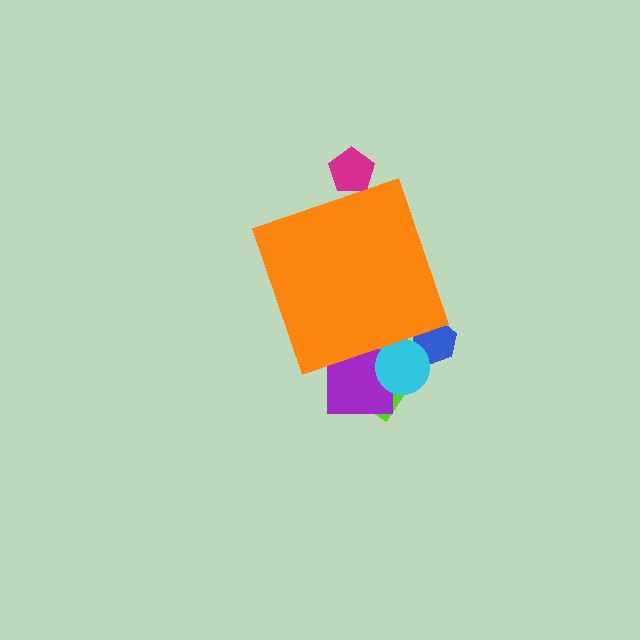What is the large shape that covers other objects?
An orange diamond.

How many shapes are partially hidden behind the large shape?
6 shapes are partially hidden.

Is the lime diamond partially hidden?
Yes, the lime diamond is partially hidden behind the orange diamond.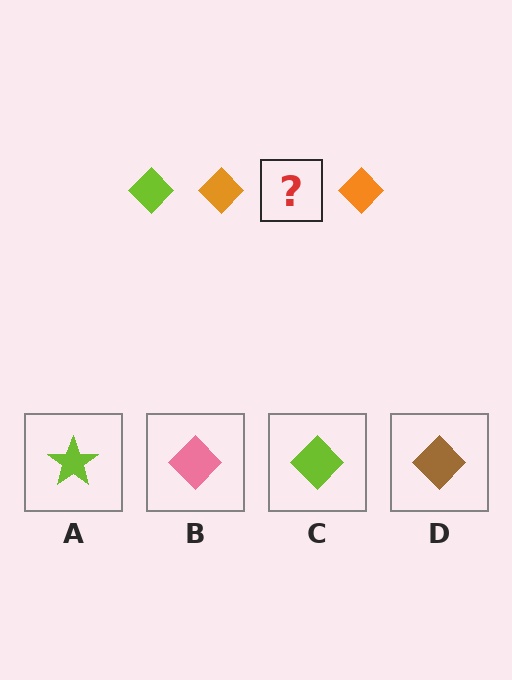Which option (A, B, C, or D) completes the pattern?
C.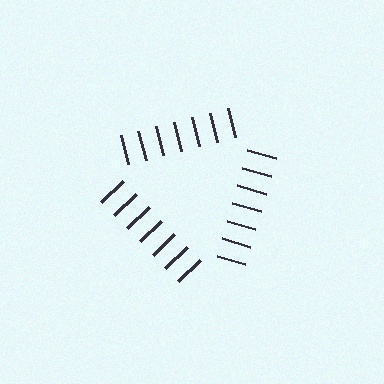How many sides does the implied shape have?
3 sides — the line-ends trace a triangle.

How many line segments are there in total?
21 — 7 along each of the 3 edges.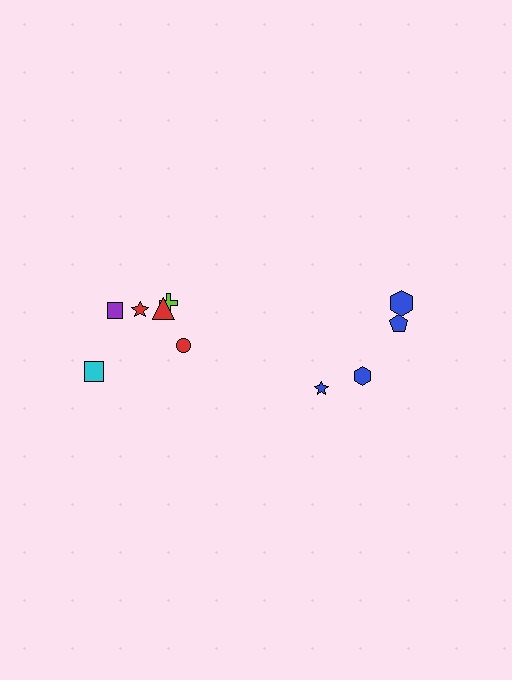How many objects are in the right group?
There are 4 objects.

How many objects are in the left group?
There are 6 objects.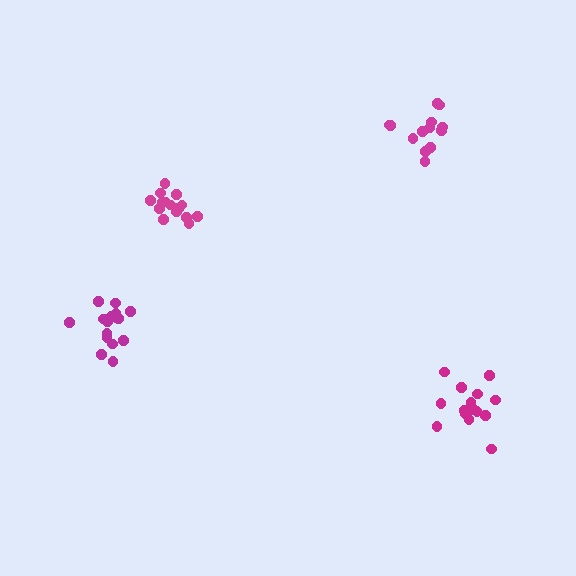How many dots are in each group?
Group 1: 15 dots, Group 2: 16 dots, Group 3: 13 dots, Group 4: 15 dots (59 total).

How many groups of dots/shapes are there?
There are 4 groups.